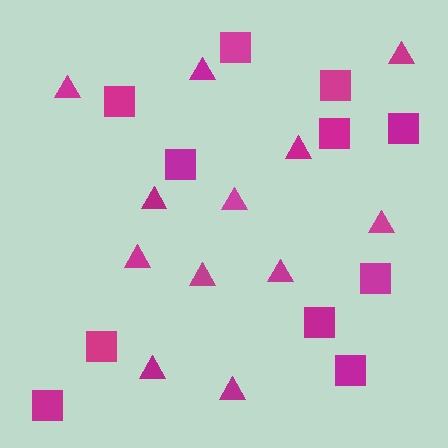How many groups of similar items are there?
There are 2 groups: one group of squares (11) and one group of triangles (12).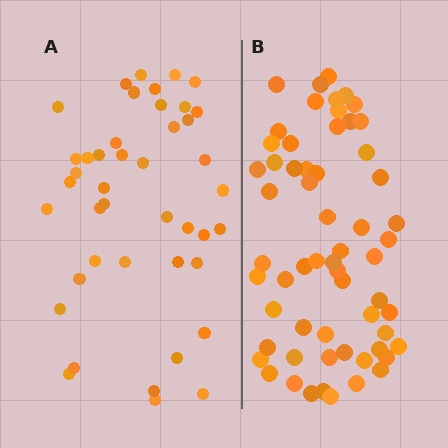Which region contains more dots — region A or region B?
Region B (the right region) has more dots.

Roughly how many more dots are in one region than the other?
Region B has approximately 15 more dots than region A.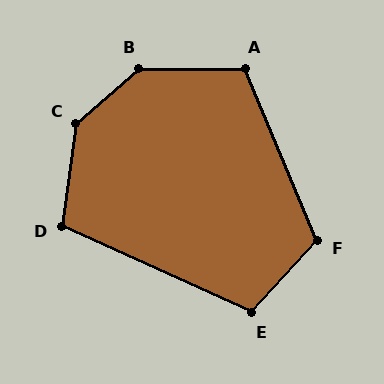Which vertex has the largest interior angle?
C, at approximately 139 degrees.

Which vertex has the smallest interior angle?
D, at approximately 106 degrees.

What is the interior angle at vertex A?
Approximately 113 degrees (obtuse).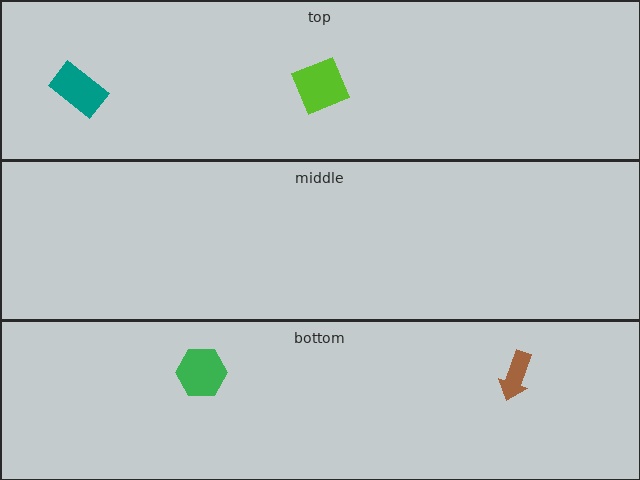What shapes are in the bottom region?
The brown arrow, the green hexagon.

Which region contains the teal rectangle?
The top region.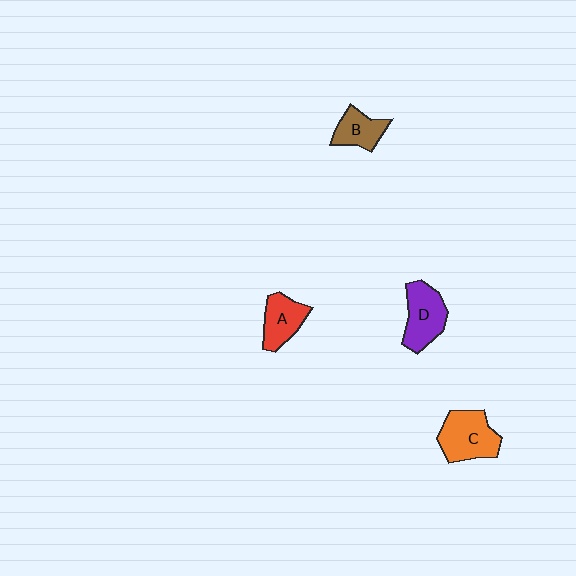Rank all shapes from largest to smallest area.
From largest to smallest: C (orange), D (purple), A (red), B (brown).